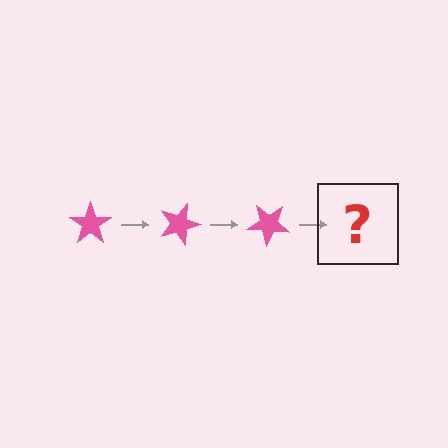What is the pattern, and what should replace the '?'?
The pattern is that the star rotates 20 degrees each step. The '?' should be a pink star rotated 60 degrees.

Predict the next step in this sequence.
The next step is a pink star rotated 60 degrees.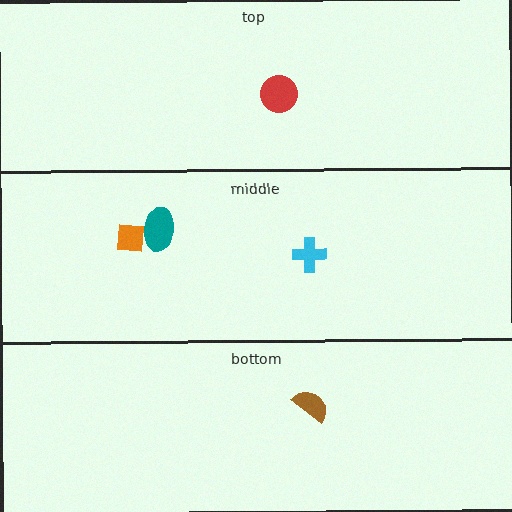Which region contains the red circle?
The top region.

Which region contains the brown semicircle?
The bottom region.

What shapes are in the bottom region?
The brown semicircle.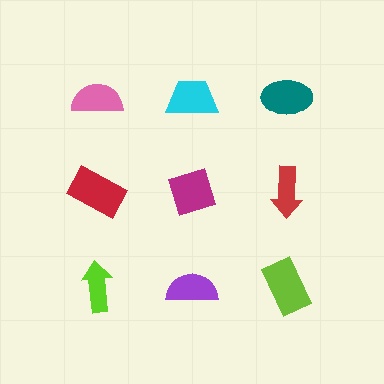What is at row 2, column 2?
A magenta diamond.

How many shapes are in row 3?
3 shapes.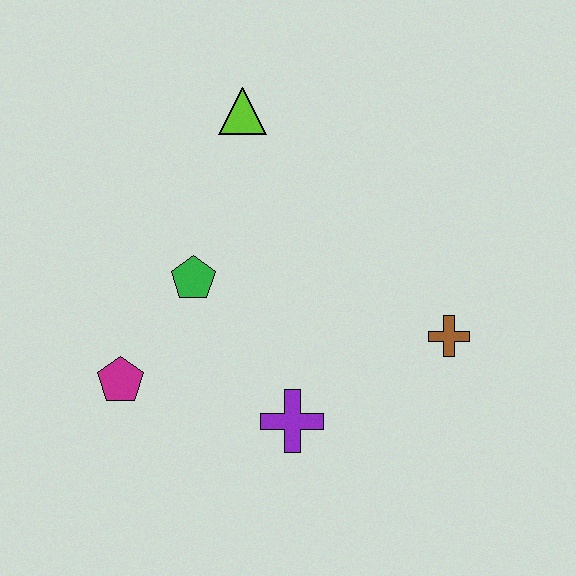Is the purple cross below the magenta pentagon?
Yes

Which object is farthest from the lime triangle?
The purple cross is farthest from the lime triangle.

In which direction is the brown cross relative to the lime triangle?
The brown cross is below the lime triangle.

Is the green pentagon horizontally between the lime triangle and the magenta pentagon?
Yes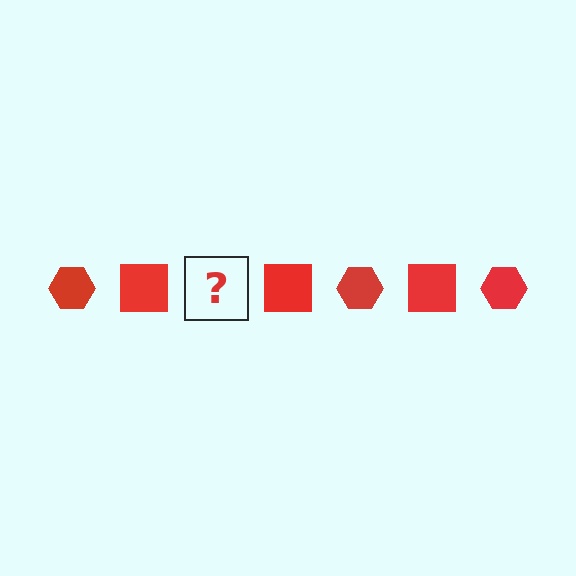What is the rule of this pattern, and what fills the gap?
The rule is that the pattern cycles through hexagon, square shapes in red. The gap should be filled with a red hexagon.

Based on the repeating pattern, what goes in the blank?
The blank should be a red hexagon.